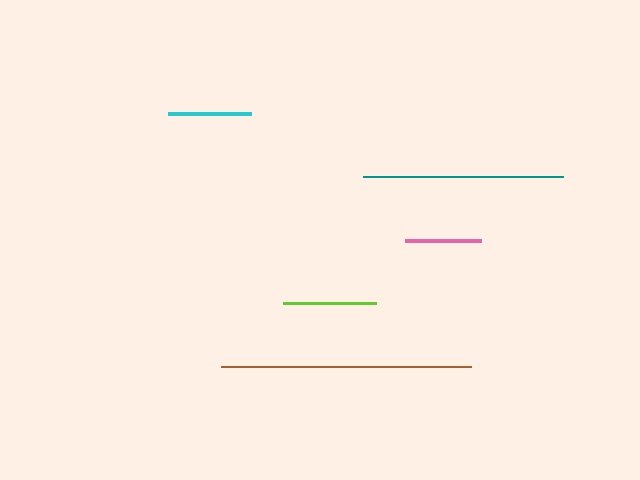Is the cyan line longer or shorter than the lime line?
The lime line is longer than the cyan line.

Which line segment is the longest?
The brown line is the longest at approximately 250 pixels.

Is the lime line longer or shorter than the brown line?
The brown line is longer than the lime line.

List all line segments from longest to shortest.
From longest to shortest: brown, teal, lime, cyan, pink.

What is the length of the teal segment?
The teal segment is approximately 200 pixels long.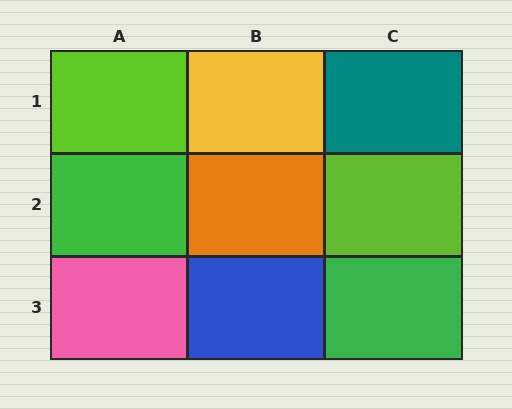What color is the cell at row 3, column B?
Blue.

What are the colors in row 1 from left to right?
Lime, yellow, teal.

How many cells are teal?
1 cell is teal.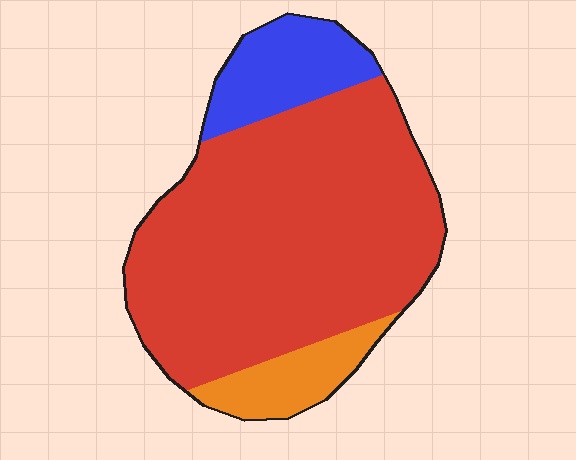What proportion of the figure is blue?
Blue covers roughly 15% of the figure.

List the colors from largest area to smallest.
From largest to smallest: red, blue, orange.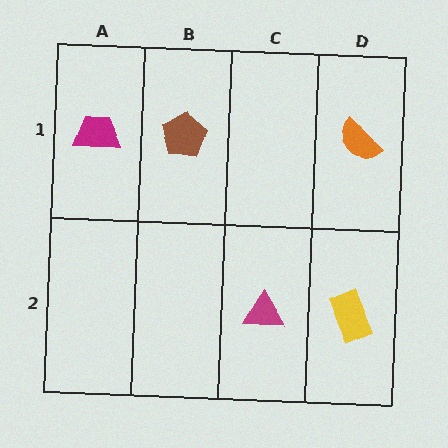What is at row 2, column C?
A magenta triangle.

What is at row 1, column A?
A magenta trapezoid.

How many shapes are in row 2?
2 shapes.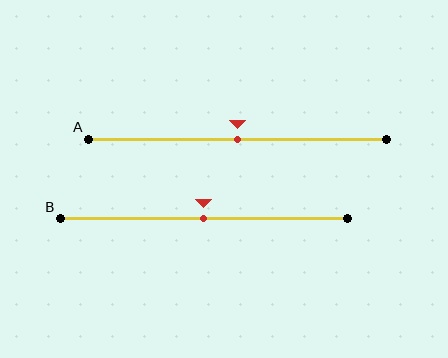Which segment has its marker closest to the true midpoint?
Segment A has its marker closest to the true midpoint.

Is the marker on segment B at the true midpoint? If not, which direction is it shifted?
Yes, the marker on segment B is at the true midpoint.